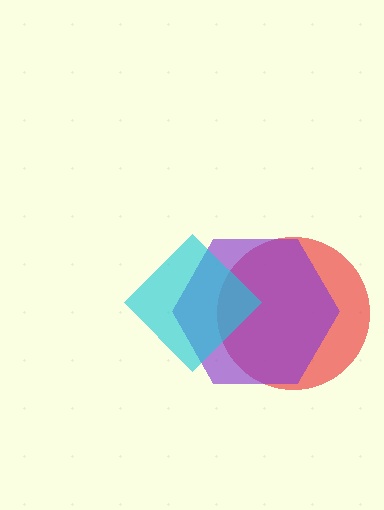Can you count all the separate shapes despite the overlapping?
Yes, there are 3 separate shapes.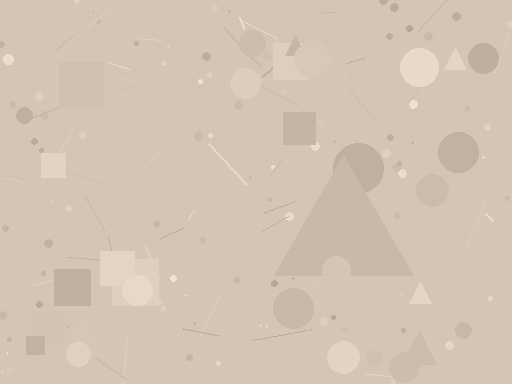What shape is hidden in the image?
A triangle is hidden in the image.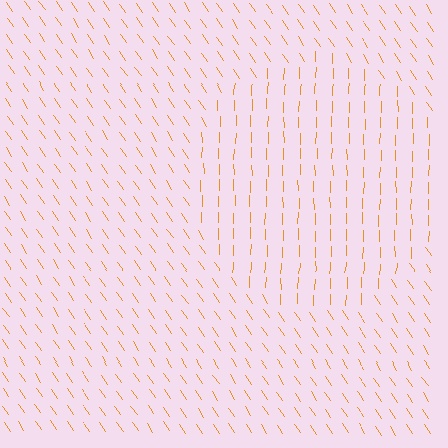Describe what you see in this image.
The image is filled with small orange line segments. A circle region in the image has lines oriented differently from the surrounding lines, creating a visible texture boundary.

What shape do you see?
I see a circle.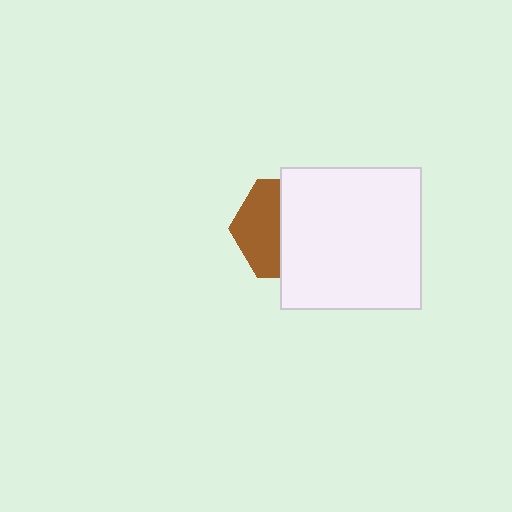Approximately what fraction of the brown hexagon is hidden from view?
Roughly 57% of the brown hexagon is hidden behind the white square.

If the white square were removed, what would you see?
You would see the complete brown hexagon.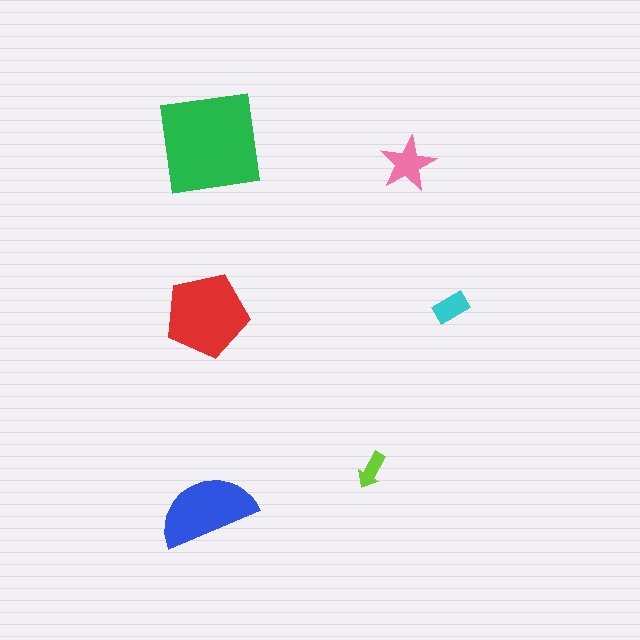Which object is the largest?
The green square.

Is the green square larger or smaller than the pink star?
Larger.